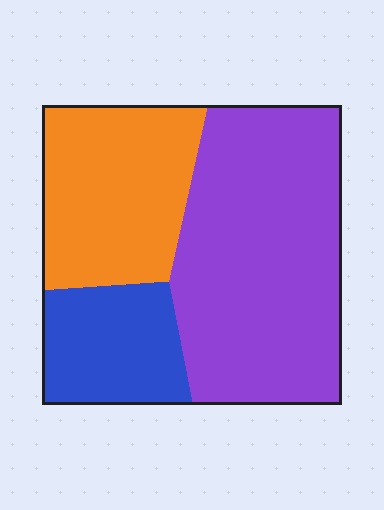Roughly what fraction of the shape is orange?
Orange takes up about one third (1/3) of the shape.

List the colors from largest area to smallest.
From largest to smallest: purple, orange, blue.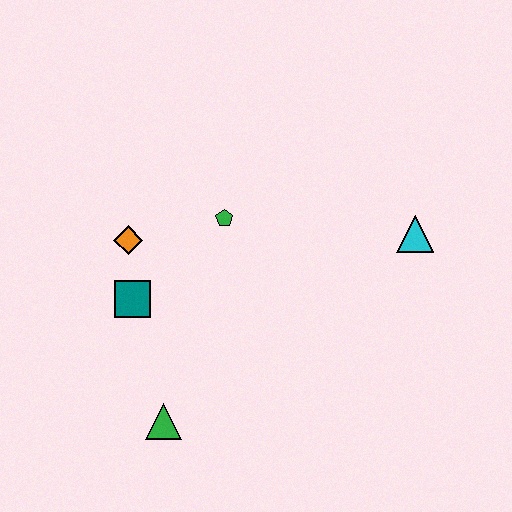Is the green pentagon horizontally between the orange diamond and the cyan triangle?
Yes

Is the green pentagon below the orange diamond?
No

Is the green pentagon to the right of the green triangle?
Yes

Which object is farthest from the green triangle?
The cyan triangle is farthest from the green triangle.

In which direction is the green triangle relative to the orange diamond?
The green triangle is below the orange diamond.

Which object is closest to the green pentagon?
The orange diamond is closest to the green pentagon.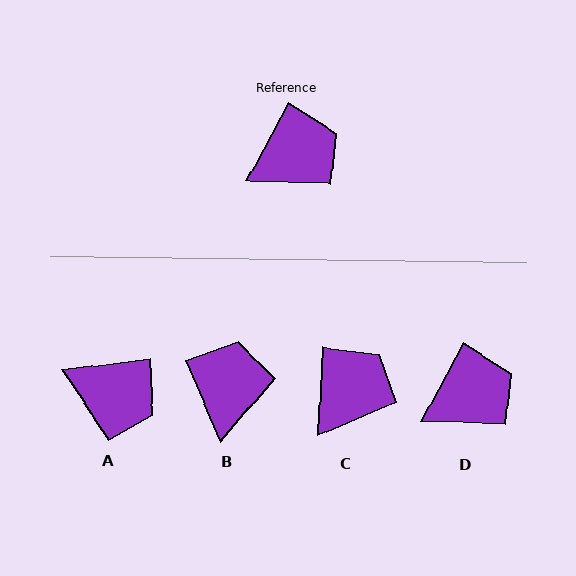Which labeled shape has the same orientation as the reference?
D.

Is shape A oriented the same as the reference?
No, it is off by about 54 degrees.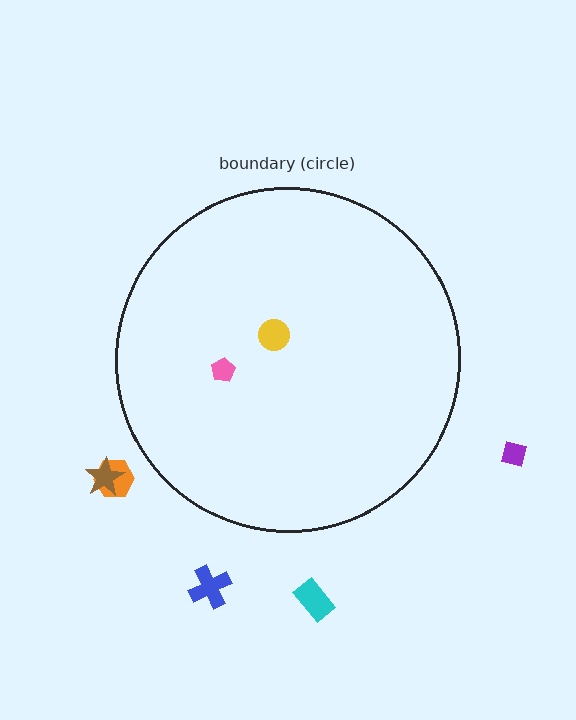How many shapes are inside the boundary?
2 inside, 5 outside.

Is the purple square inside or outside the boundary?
Outside.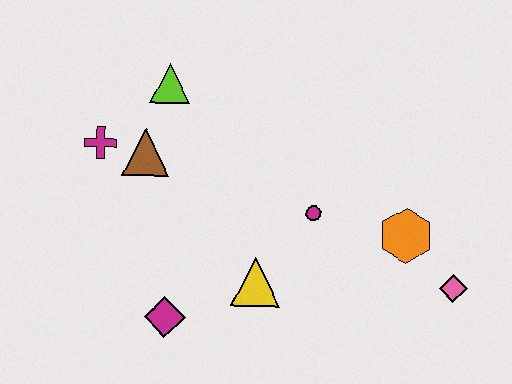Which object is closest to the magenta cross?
The brown triangle is closest to the magenta cross.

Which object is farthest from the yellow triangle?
The lime triangle is farthest from the yellow triangle.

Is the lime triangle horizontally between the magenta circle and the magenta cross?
Yes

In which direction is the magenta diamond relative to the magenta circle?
The magenta diamond is to the left of the magenta circle.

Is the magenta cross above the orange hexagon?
Yes